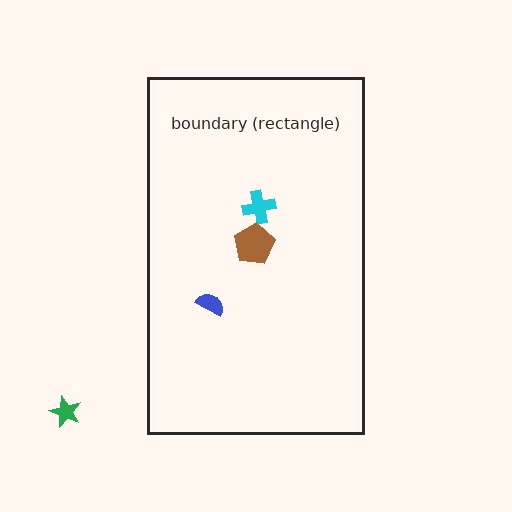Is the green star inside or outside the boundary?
Outside.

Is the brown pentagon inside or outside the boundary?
Inside.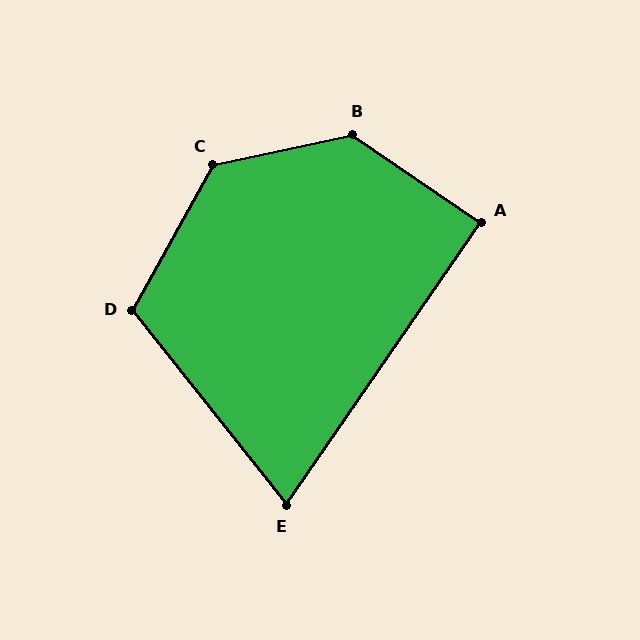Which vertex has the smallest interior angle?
E, at approximately 73 degrees.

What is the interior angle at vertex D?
Approximately 112 degrees (obtuse).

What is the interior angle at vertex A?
Approximately 90 degrees (approximately right).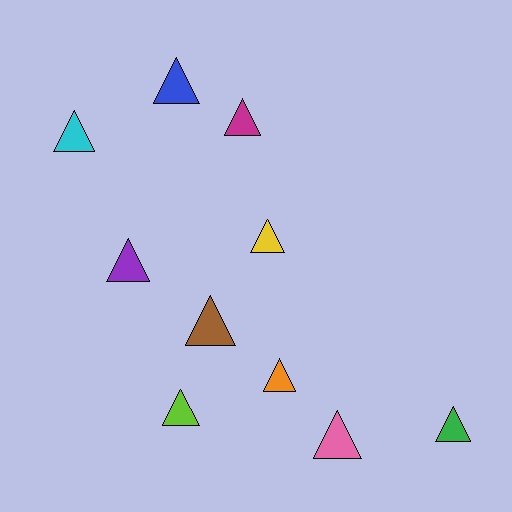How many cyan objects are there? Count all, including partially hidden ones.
There is 1 cyan object.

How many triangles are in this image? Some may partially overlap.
There are 10 triangles.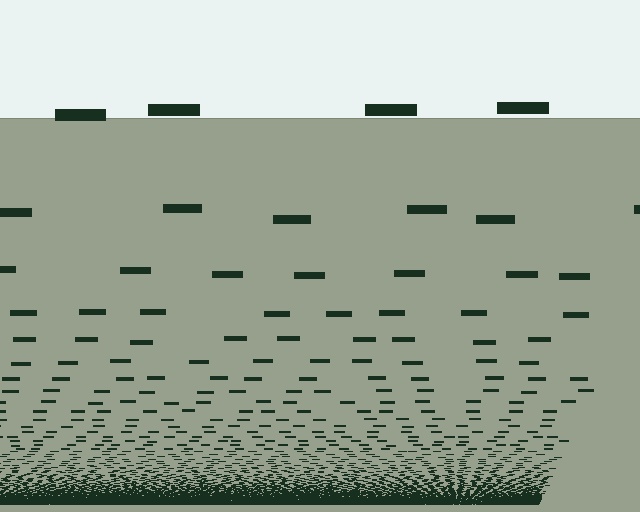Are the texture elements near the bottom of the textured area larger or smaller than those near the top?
Smaller. The gradient is inverted — elements near the bottom are smaller and denser.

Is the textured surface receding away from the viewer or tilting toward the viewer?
The surface appears to tilt toward the viewer. Texture elements get larger and sparser toward the top.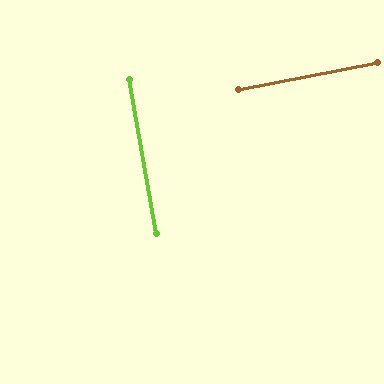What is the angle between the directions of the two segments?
Approximately 89 degrees.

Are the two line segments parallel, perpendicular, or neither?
Perpendicular — they meet at approximately 89°.